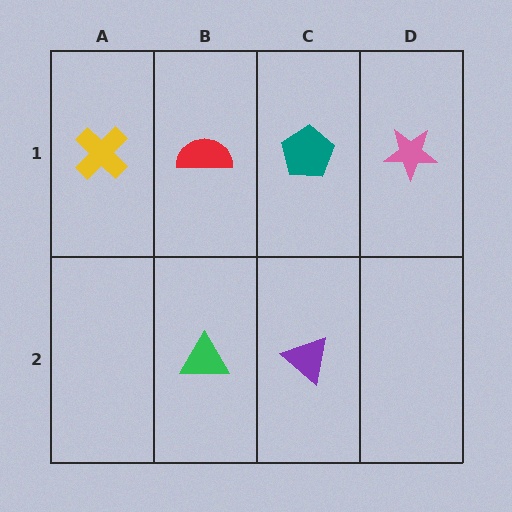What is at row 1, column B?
A red semicircle.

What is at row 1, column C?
A teal pentagon.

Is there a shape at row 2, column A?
No, that cell is empty.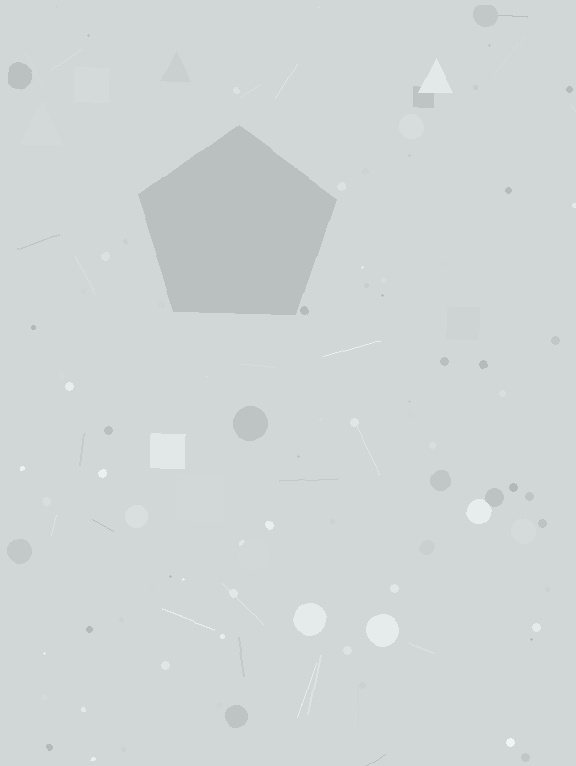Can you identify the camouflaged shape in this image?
The camouflaged shape is a pentagon.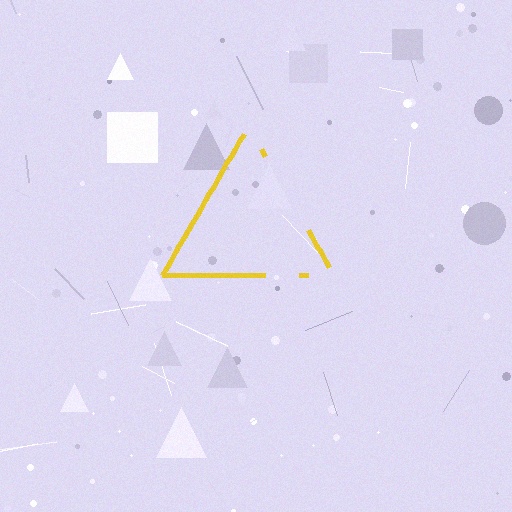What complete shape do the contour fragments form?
The contour fragments form a triangle.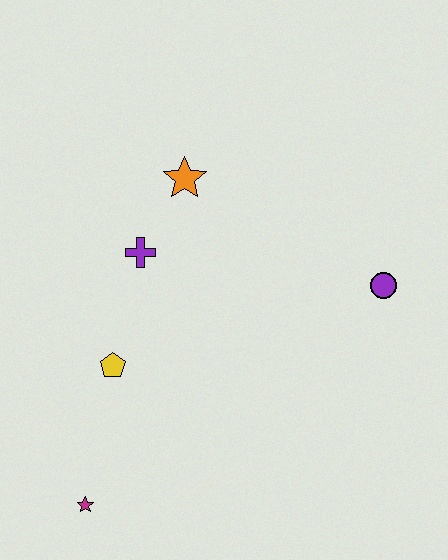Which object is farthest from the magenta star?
The purple circle is farthest from the magenta star.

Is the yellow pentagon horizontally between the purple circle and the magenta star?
Yes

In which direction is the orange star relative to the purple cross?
The orange star is above the purple cross.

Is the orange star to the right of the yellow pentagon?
Yes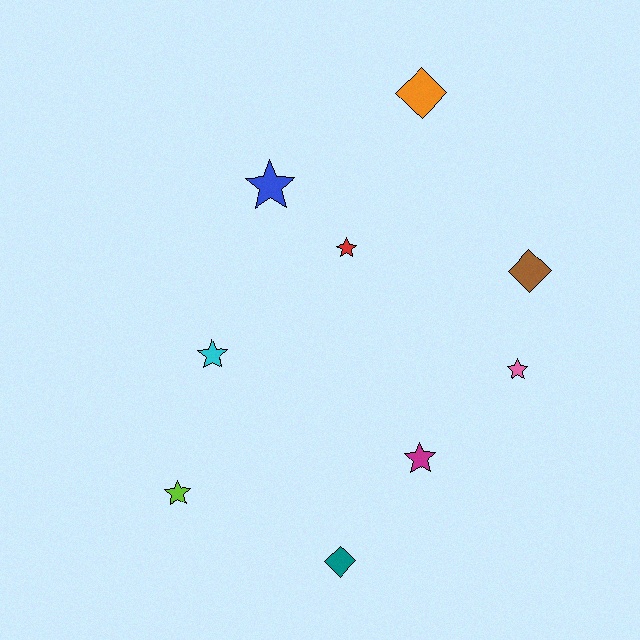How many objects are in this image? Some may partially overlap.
There are 9 objects.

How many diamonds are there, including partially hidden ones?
There are 3 diamonds.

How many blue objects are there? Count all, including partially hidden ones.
There is 1 blue object.